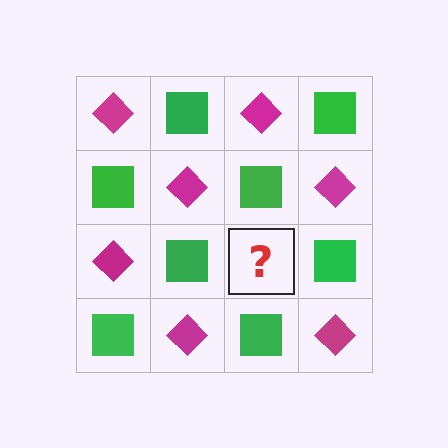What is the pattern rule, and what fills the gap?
The rule is that it alternates magenta diamond and green square in a checkerboard pattern. The gap should be filled with a magenta diamond.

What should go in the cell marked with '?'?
The missing cell should contain a magenta diamond.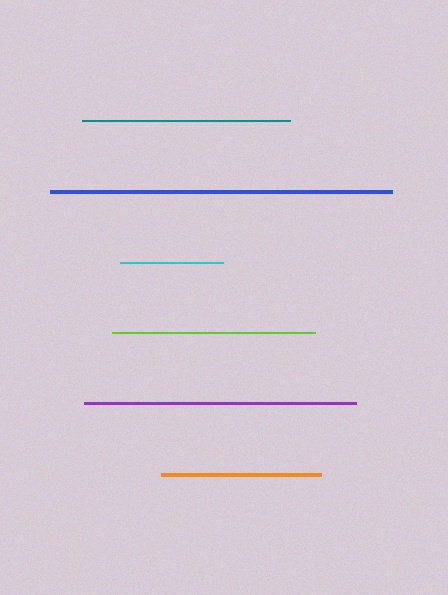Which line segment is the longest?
The blue line is the longest at approximately 342 pixels.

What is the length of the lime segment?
The lime segment is approximately 203 pixels long.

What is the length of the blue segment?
The blue segment is approximately 342 pixels long.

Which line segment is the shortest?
The cyan line is the shortest at approximately 103 pixels.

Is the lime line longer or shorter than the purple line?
The purple line is longer than the lime line.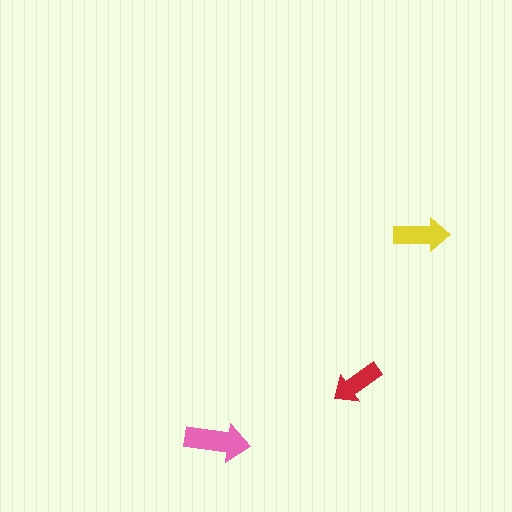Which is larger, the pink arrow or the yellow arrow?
The pink one.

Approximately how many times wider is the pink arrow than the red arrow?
About 1.5 times wider.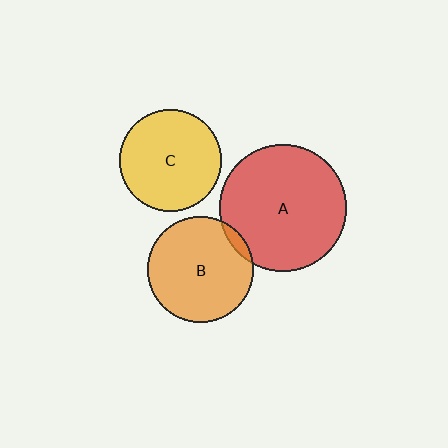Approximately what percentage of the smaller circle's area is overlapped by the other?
Approximately 5%.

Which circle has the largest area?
Circle A (red).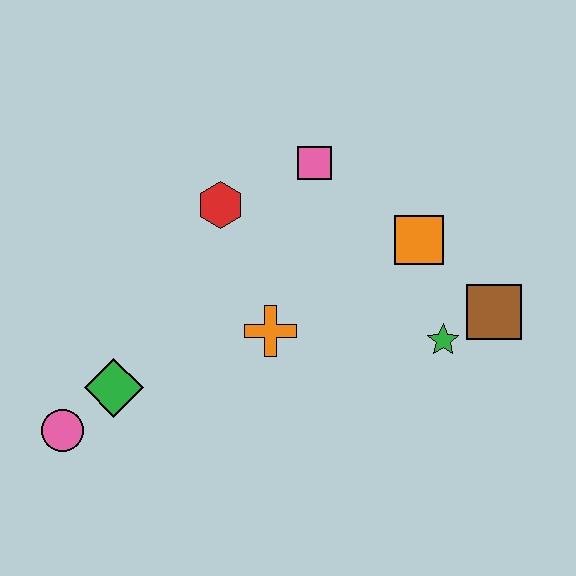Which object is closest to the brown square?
The green star is closest to the brown square.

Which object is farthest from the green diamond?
The brown square is farthest from the green diamond.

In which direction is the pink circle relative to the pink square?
The pink circle is below the pink square.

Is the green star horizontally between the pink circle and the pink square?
No